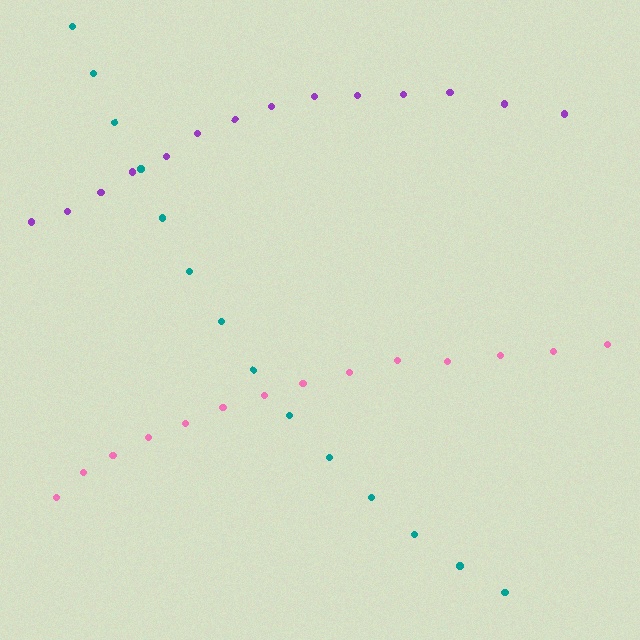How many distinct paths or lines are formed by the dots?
There are 3 distinct paths.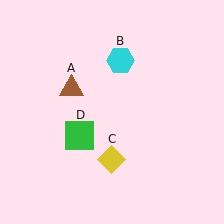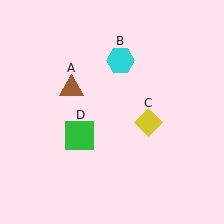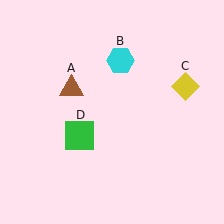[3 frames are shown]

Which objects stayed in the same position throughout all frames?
Brown triangle (object A) and cyan hexagon (object B) and green square (object D) remained stationary.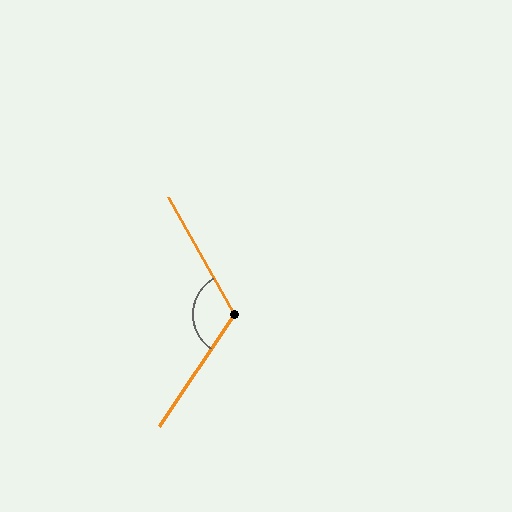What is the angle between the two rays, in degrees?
Approximately 117 degrees.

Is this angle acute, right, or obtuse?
It is obtuse.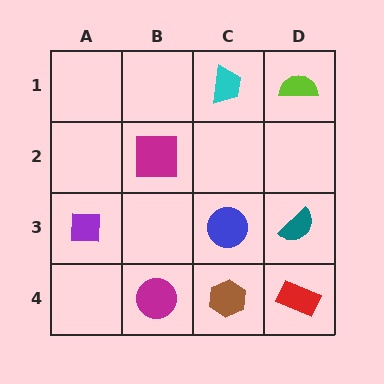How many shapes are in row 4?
3 shapes.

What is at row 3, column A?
A purple square.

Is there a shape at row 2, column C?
No, that cell is empty.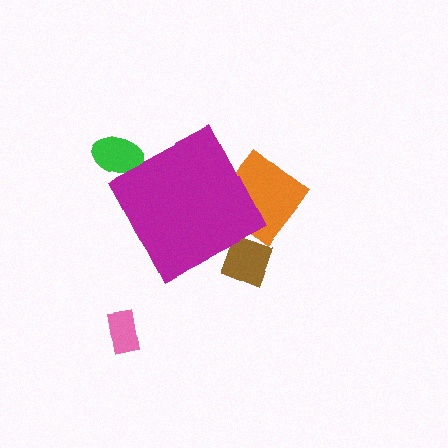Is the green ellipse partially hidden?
Yes, the green ellipse is partially hidden behind the magenta diamond.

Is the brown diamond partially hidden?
Yes, the brown diamond is partially hidden behind the magenta diamond.